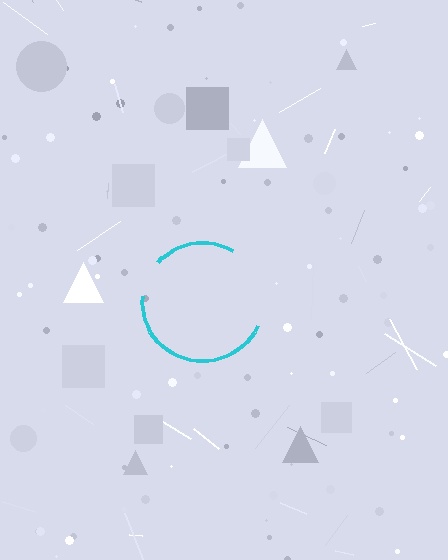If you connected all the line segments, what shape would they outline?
They would outline a circle.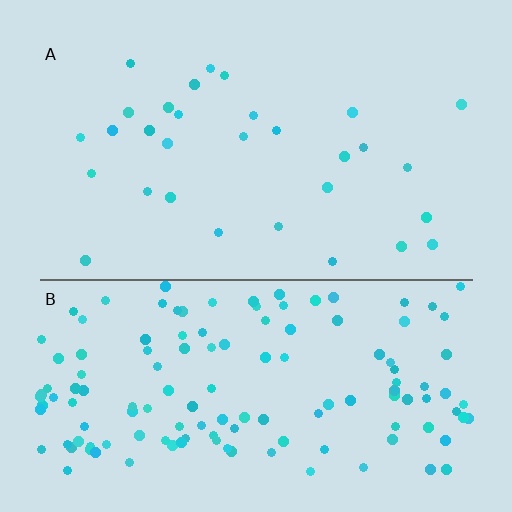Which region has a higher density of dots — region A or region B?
B (the bottom).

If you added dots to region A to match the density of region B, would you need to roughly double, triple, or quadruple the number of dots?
Approximately quadruple.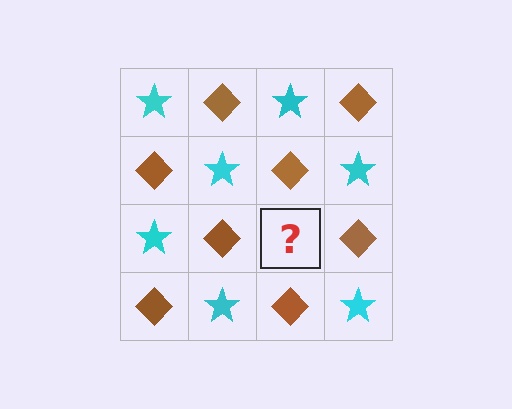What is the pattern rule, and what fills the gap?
The rule is that it alternates cyan star and brown diamond in a checkerboard pattern. The gap should be filled with a cyan star.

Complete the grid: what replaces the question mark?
The question mark should be replaced with a cyan star.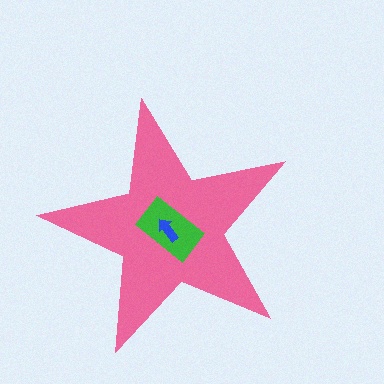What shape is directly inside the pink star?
The green rectangle.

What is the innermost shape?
The blue arrow.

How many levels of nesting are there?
3.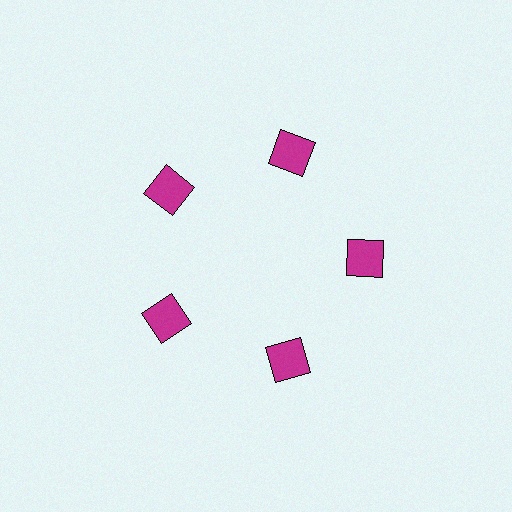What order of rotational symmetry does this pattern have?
This pattern has 5-fold rotational symmetry.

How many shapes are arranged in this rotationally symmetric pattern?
There are 5 shapes, arranged in 5 groups of 1.